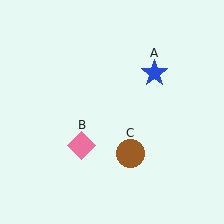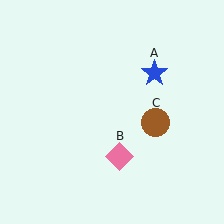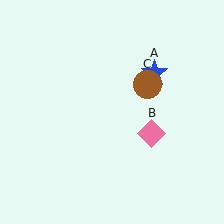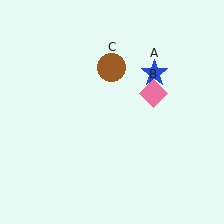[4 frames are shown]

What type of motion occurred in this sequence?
The pink diamond (object B), brown circle (object C) rotated counterclockwise around the center of the scene.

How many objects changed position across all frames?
2 objects changed position: pink diamond (object B), brown circle (object C).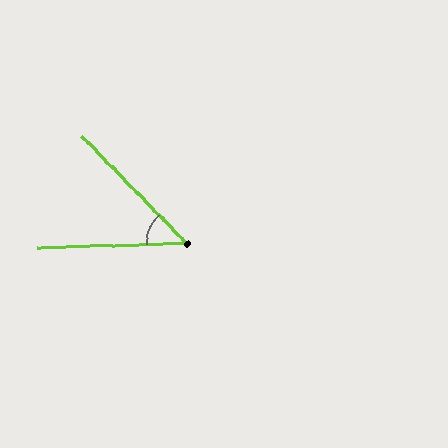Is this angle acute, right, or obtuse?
It is acute.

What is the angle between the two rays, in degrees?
Approximately 47 degrees.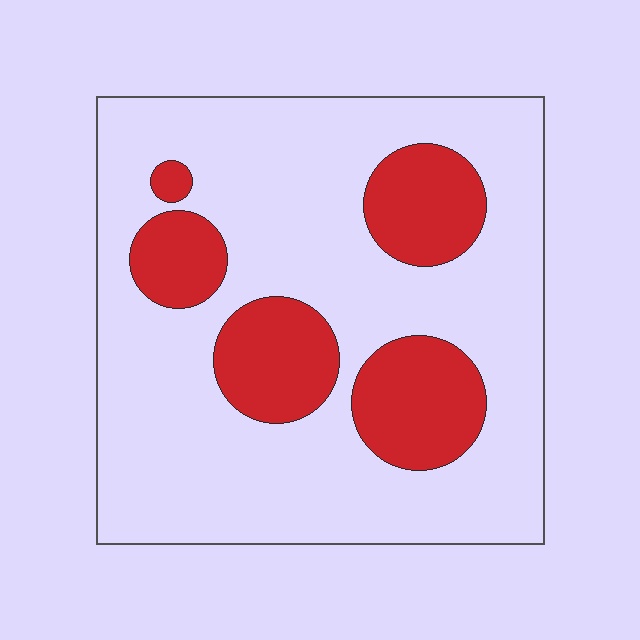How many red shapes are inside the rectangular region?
5.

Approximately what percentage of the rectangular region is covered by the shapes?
Approximately 25%.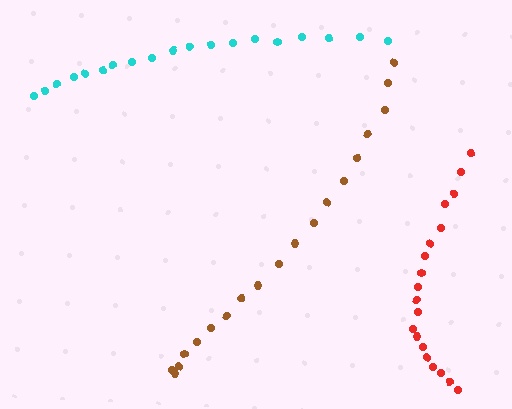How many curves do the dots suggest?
There are 3 distinct paths.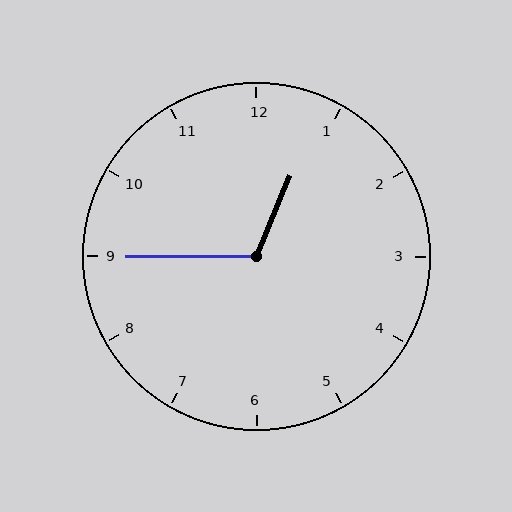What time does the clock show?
12:45.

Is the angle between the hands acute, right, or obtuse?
It is obtuse.